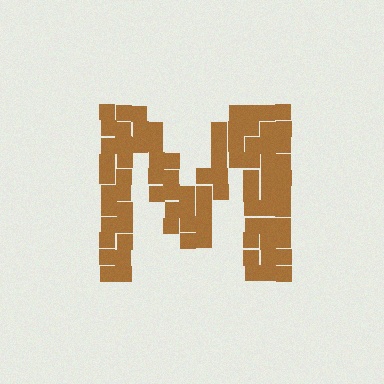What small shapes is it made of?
It is made of small squares.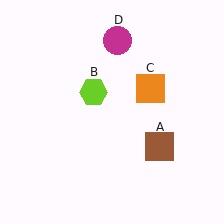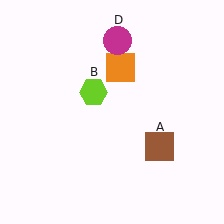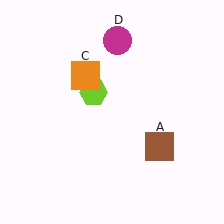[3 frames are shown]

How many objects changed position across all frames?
1 object changed position: orange square (object C).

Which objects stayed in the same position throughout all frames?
Brown square (object A) and lime hexagon (object B) and magenta circle (object D) remained stationary.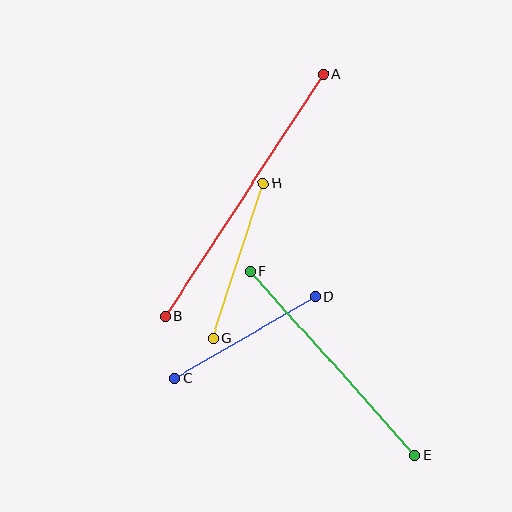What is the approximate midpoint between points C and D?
The midpoint is at approximately (245, 337) pixels.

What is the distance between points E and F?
The distance is approximately 247 pixels.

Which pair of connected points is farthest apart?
Points A and B are farthest apart.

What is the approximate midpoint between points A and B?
The midpoint is at approximately (244, 195) pixels.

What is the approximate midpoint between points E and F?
The midpoint is at approximately (333, 363) pixels.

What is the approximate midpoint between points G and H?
The midpoint is at approximately (238, 261) pixels.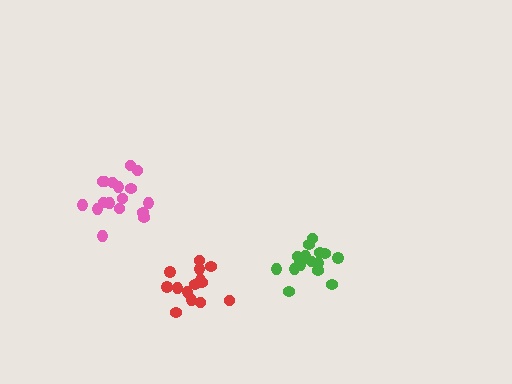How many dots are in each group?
Group 1: 16 dots, Group 2: 14 dots, Group 3: 17 dots (47 total).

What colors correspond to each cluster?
The clusters are colored: green, red, pink.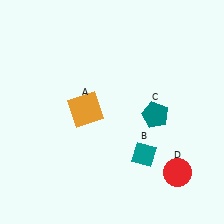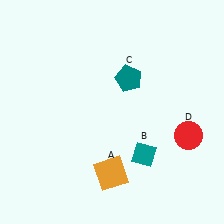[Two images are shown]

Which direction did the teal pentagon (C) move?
The teal pentagon (C) moved up.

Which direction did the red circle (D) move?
The red circle (D) moved up.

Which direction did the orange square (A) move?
The orange square (A) moved down.